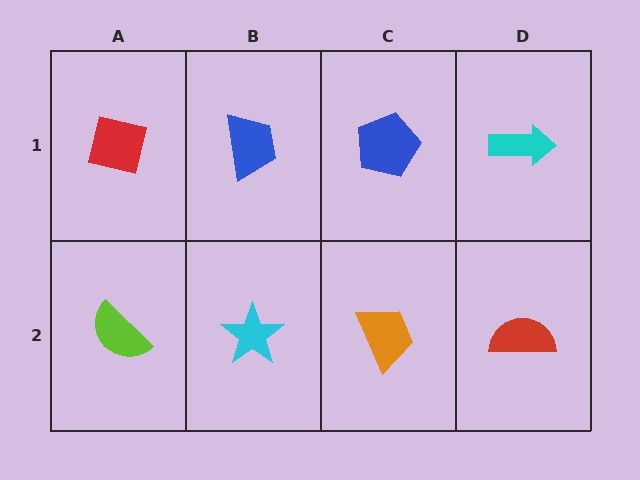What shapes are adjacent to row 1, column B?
A cyan star (row 2, column B), a red square (row 1, column A), a blue pentagon (row 1, column C).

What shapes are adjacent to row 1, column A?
A lime semicircle (row 2, column A), a blue trapezoid (row 1, column B).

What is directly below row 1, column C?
An orange trapezoid.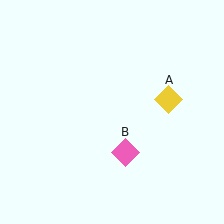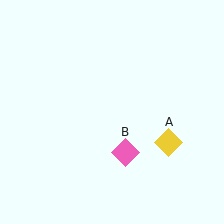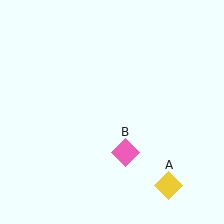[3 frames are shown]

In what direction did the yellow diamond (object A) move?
The yellow diamond (object A) moved down.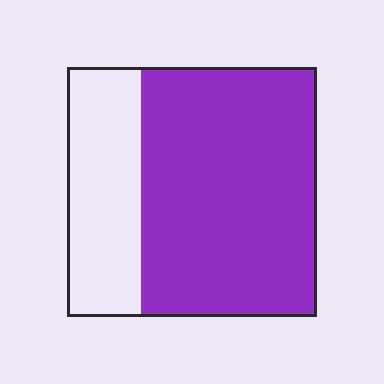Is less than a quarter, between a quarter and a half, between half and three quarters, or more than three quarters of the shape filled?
Between half and three quarters.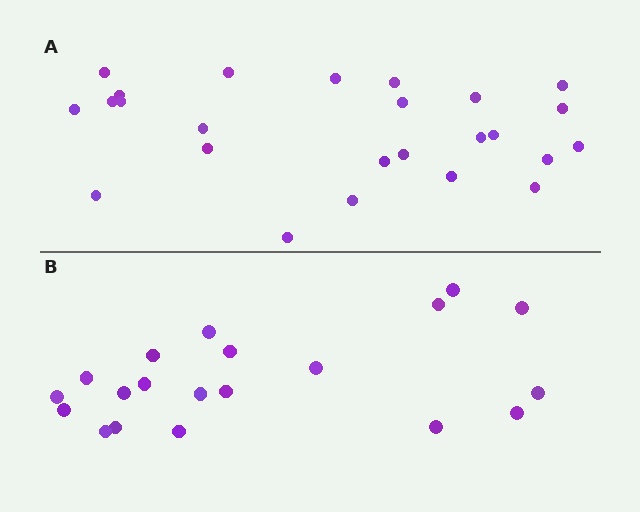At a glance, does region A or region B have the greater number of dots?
Region A (the top region) has more dots.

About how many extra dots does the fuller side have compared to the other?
Region A has about 5 more dots than region B.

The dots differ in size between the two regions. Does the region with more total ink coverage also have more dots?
No. Region B has more total ink coverage because its dots are larger, but region A actually contains more individual dots. Total area can be misleading — the number of items is what matters here.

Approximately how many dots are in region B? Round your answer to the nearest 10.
About 20 dots.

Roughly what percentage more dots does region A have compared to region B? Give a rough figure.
About 25% more.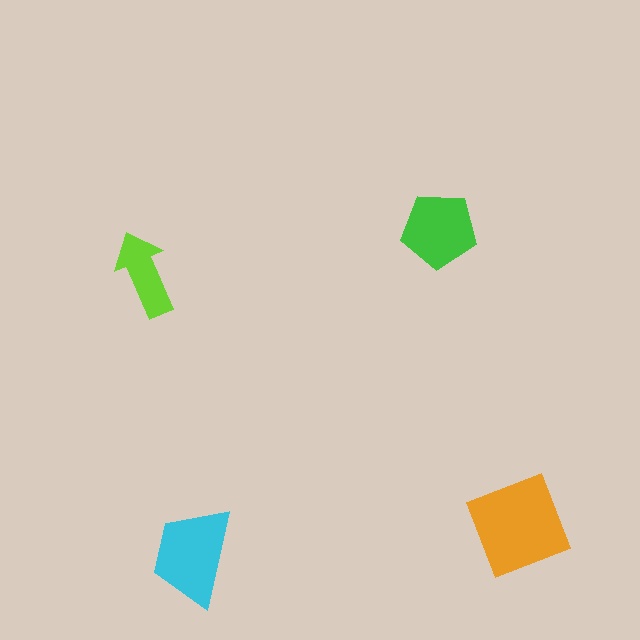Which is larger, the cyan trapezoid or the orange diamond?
The orange diamond.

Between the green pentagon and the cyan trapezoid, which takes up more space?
The cyan trapezoid.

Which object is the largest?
The orange diamond.